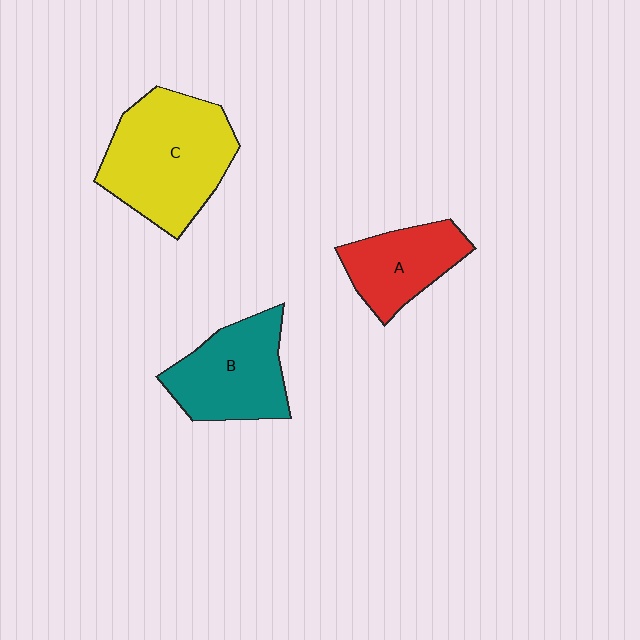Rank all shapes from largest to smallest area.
From largest to smallest: C (yellow), B (teal), A (red).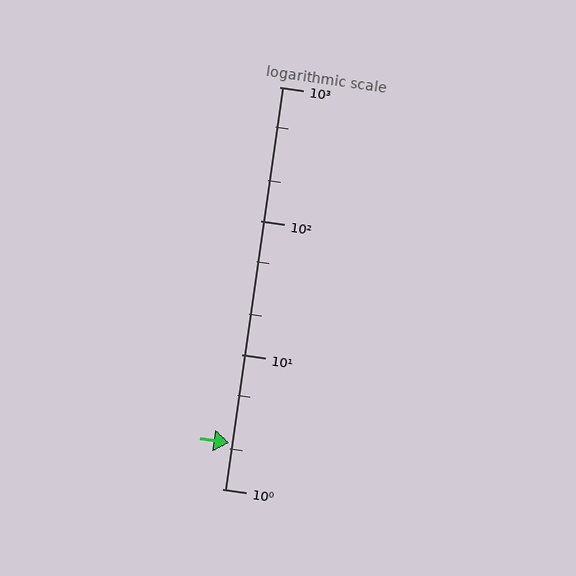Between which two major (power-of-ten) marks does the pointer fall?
The pointer is between 1 and 10.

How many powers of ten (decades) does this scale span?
The scale spans 3 decades, from 1 to 1000.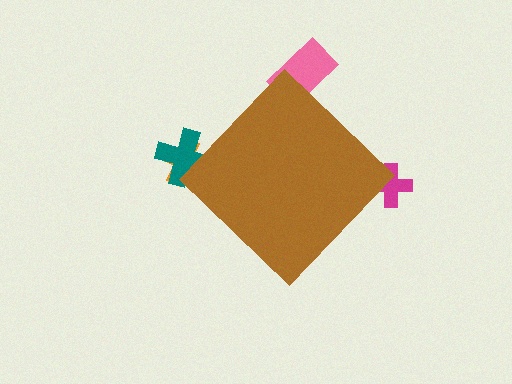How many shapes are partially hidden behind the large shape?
4 shapes are partially hidden.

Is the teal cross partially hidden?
Yes, the teal cross is partially hidden behind the brown diamond.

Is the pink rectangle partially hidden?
Yes, the pink rectangle is partially hidden behind the brown diamond.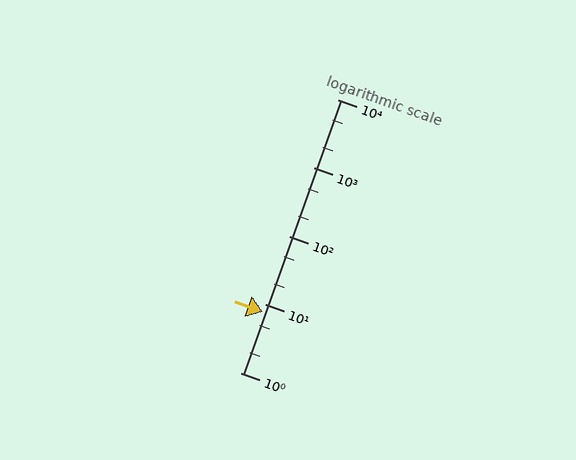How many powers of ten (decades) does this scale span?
The scale spans 4 decades, from 1 to 10000.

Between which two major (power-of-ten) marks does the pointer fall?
The pointer is between 1 and 10.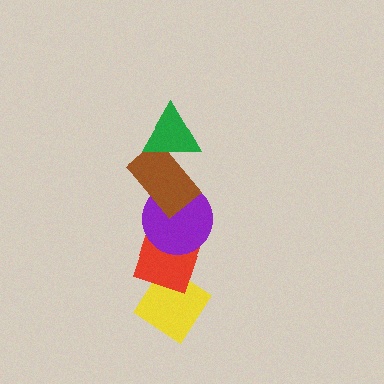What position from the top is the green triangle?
The green triangle is 1st from the top.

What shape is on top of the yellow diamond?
The red diamond is on top of the yellow diamond.